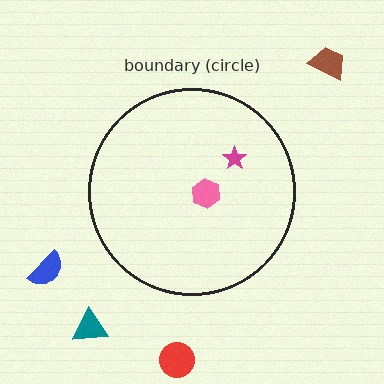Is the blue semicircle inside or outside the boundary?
Outside.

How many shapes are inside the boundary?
2 inside, 4 outside.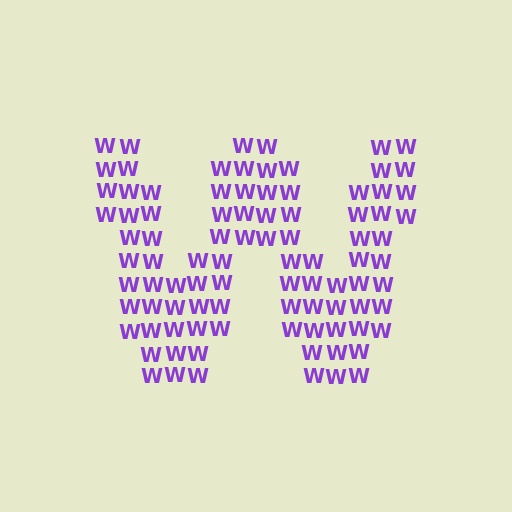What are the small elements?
The small elements are letter W's.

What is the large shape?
The large shape is the letter W.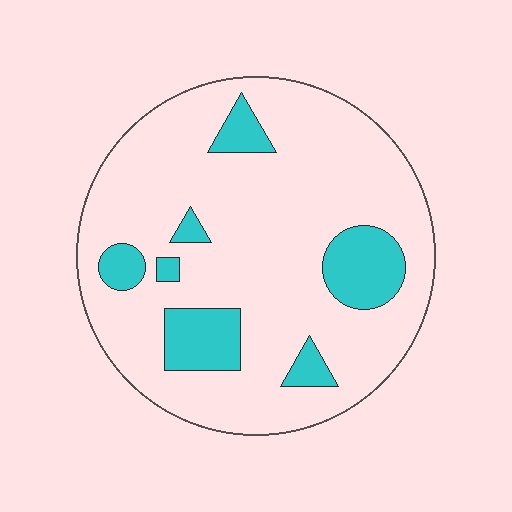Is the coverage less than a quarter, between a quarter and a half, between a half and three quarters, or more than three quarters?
Less than a quarter.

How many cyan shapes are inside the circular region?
7.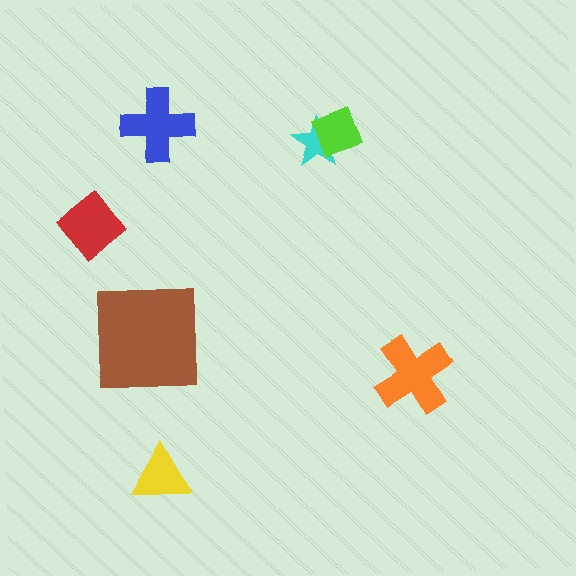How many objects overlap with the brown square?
0 objects overlap with the brown square.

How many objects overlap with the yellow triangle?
0 objects overlap with the yellow triangle.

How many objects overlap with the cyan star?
1 object overlaps with the cyan star.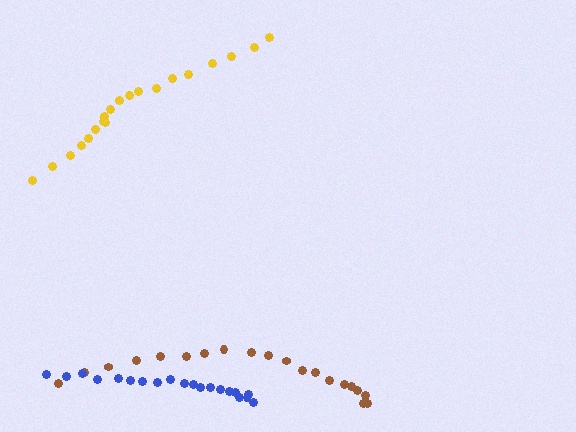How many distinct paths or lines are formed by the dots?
There are 3 distinct paths.